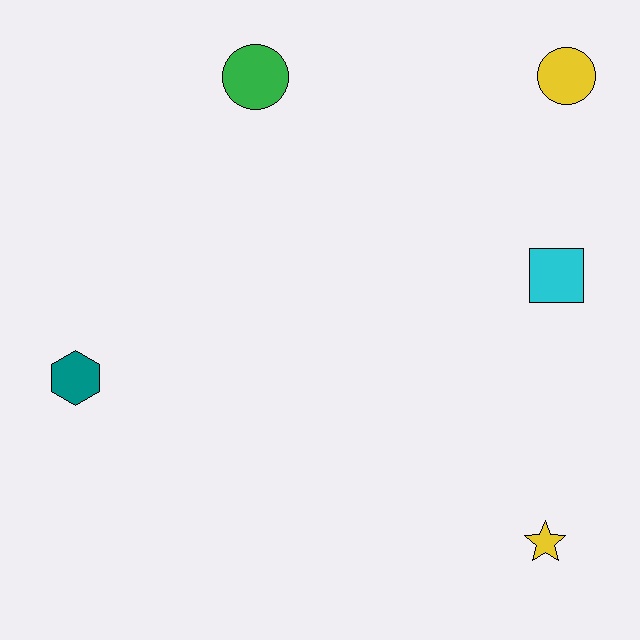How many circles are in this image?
There are 2 circles.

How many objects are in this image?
There are 5 objects.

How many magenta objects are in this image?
There are no magenta objects.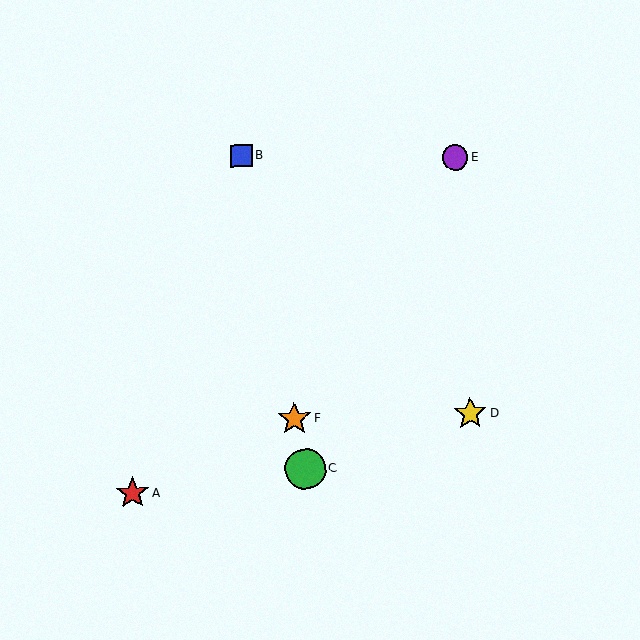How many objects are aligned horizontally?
2 objects (D, F) are aligned horizontally.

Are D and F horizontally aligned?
Yes, both are at y≈413.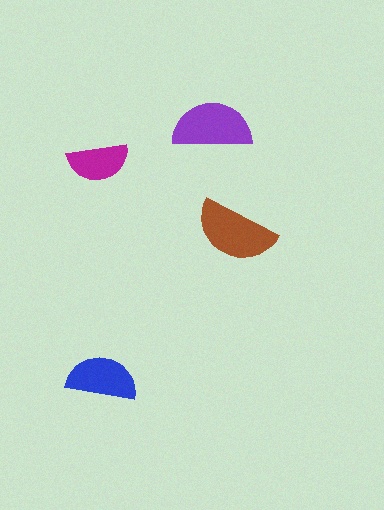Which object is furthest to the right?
The brown semicircle is rightmost.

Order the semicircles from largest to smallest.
the brown one, the purple one, the blue one, the magenta one.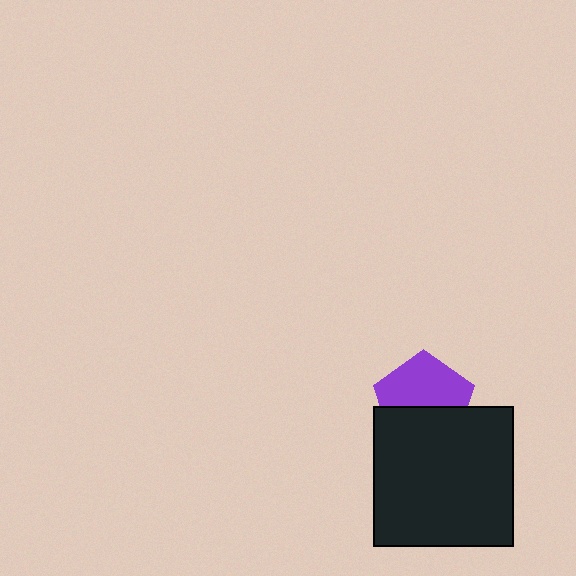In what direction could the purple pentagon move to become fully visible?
The purple pentagon could move up. That would shift it out from behind the black square entirely.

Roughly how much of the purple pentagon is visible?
About half of it is visible (roughly 55%).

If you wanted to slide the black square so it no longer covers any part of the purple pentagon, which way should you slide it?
Slide it down — that is the most direct way to separate the two shapes.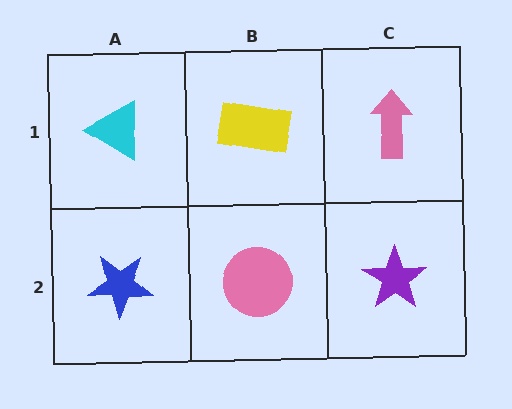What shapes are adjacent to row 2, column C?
A pink arrow (row 1, column C), a pink circle (row 2, column B).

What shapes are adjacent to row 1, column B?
A pink circle (row 2, column B), a cyan triangle (row 1, column A), a pink arrow (row 1, column C).